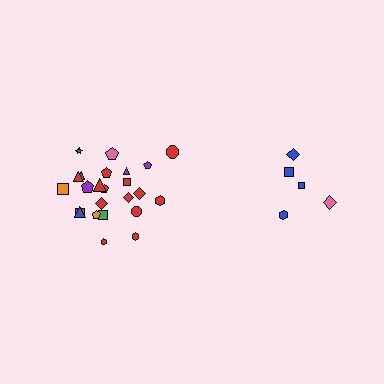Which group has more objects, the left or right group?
The left group.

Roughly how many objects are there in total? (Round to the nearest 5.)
Roughly 30 objects in total.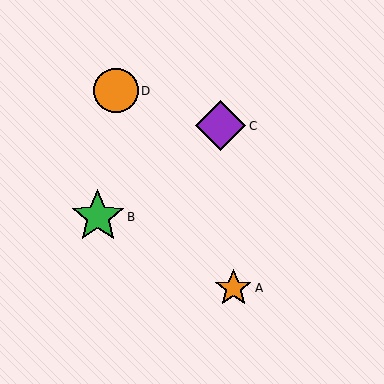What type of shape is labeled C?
Shape C is a purple diamond.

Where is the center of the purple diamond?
The center of the purple diamond is at (221, 126).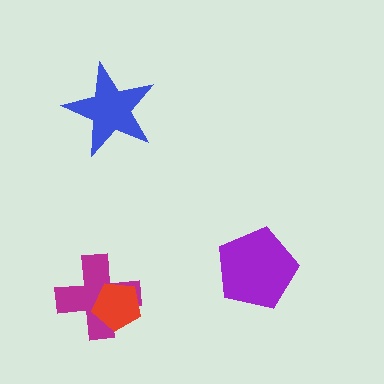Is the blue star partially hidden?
No, no other shape covers it.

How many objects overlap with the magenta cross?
1 object overlaps with the magenta cross.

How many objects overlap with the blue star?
0 objects overlap with the blue star.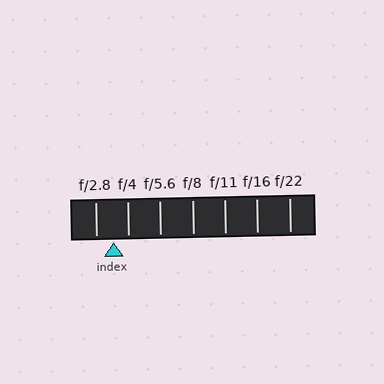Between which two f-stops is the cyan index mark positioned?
The index mark is between f/2.8 and f/4.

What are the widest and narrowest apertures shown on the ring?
The widest aperture shown is f/2.8 and the narrowest is f/22.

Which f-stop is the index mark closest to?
The index mark is closest to f/4.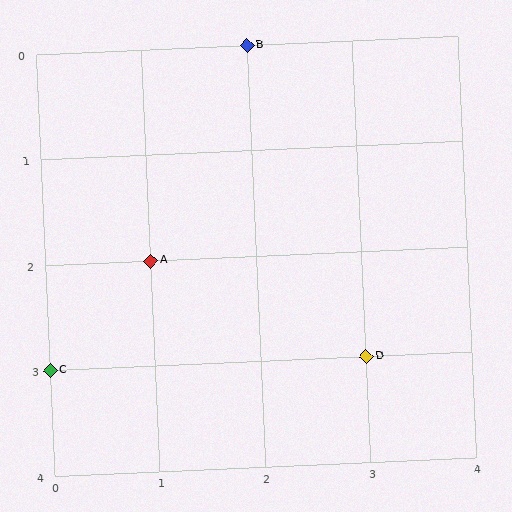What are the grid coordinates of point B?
Point B is at grid coordinates (2, 0).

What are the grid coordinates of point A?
Point A is at grid coordinates (1, 2).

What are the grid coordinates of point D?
Point D is at grid coordinates (3, 3).